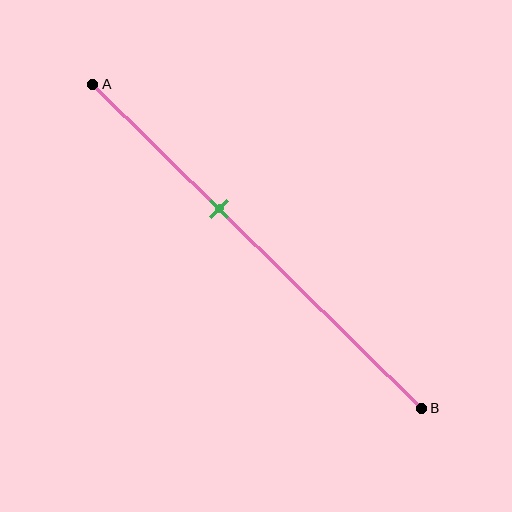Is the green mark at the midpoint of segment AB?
No, the mark is at about 40% from A, not at the 50% midpoint.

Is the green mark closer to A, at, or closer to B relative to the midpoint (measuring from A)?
The green mark is closer to point A than the midpoint of segment AB.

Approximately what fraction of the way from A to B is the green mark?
The green mark is approximately 40% of the way from A to B.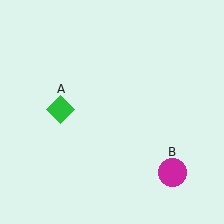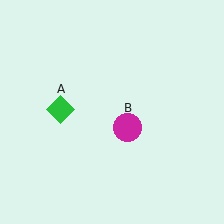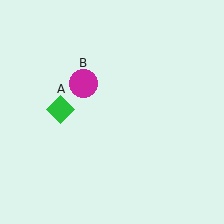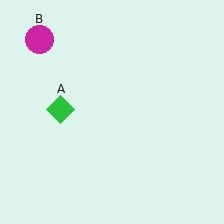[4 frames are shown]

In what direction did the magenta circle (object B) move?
The magenta circle (object B) moved up and to the left.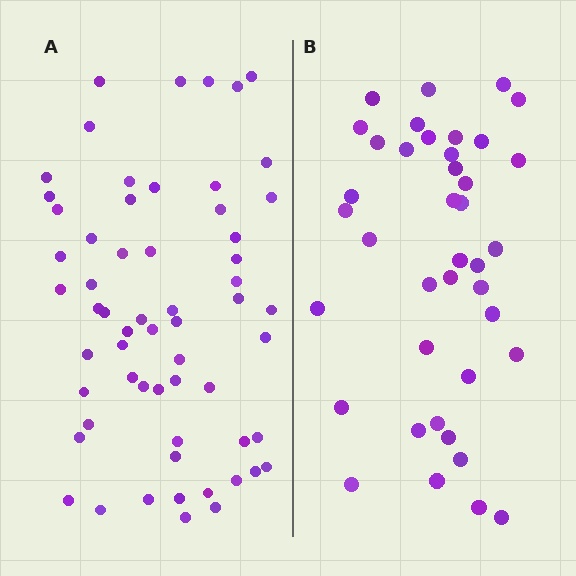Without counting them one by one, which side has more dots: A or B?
Region A (the left region) has more dots.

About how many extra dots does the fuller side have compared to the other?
Region A has approximately 20 more dots than region B.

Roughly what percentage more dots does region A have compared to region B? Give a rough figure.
About 50% more.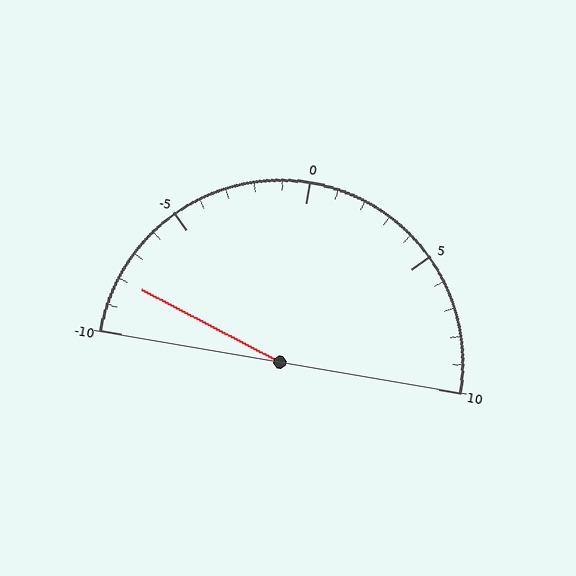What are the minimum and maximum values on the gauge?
The gauge ranges from -10 to 10.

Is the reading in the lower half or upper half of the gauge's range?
The reading is in the lower half of the range (-10 to 10).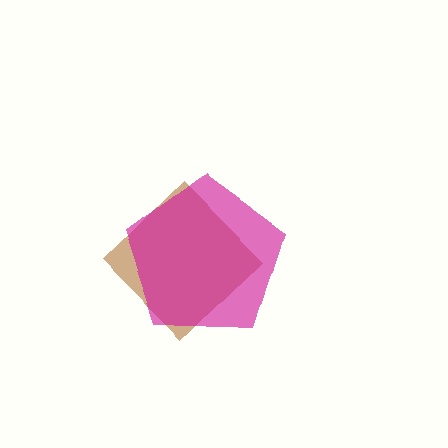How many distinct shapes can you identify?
There are 2 distinct shapes: a brown diamond, a magenta pentagon.